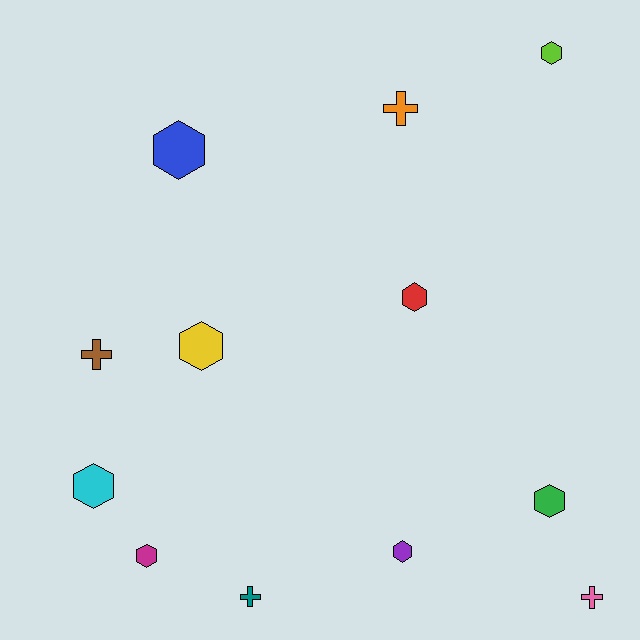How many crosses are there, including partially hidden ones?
There are 4 crosses.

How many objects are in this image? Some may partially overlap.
There are 12 objects.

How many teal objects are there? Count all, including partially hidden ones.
There is 1 teal object.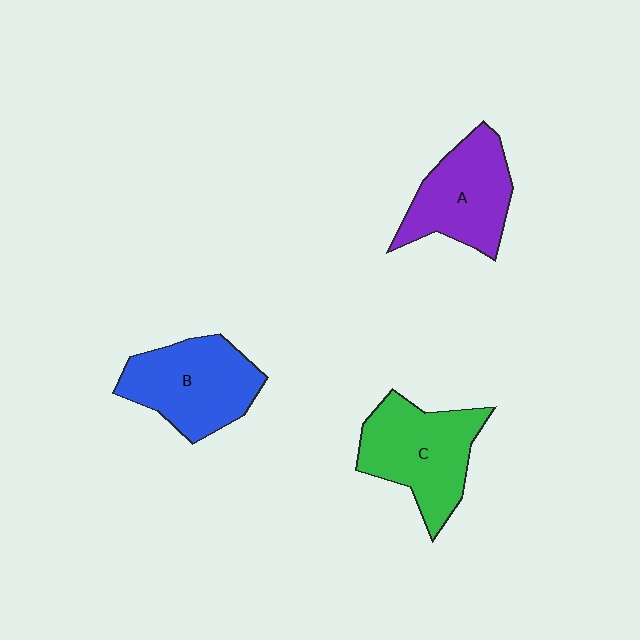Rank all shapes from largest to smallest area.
From largest to smallest: C (green), B (blue), A (purple).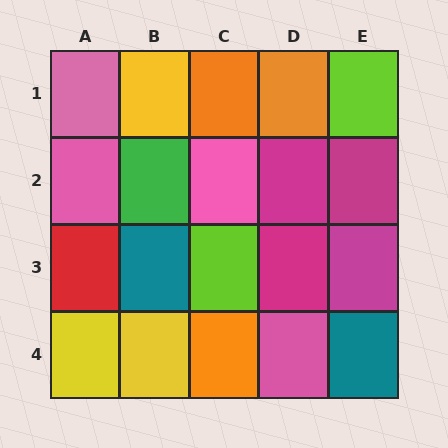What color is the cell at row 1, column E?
Lime.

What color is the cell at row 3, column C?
Lime.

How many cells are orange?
3 cells are orange.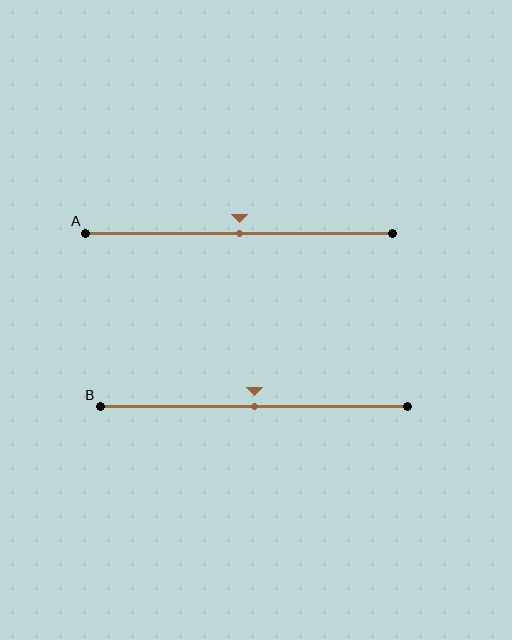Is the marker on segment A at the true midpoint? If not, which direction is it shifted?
Yes, the marker on segment A is at the true midpoint.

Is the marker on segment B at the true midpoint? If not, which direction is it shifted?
Yes, the marker on segment B is at the true midpoint.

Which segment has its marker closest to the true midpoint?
Segment A has its marker closest to the true midpoint.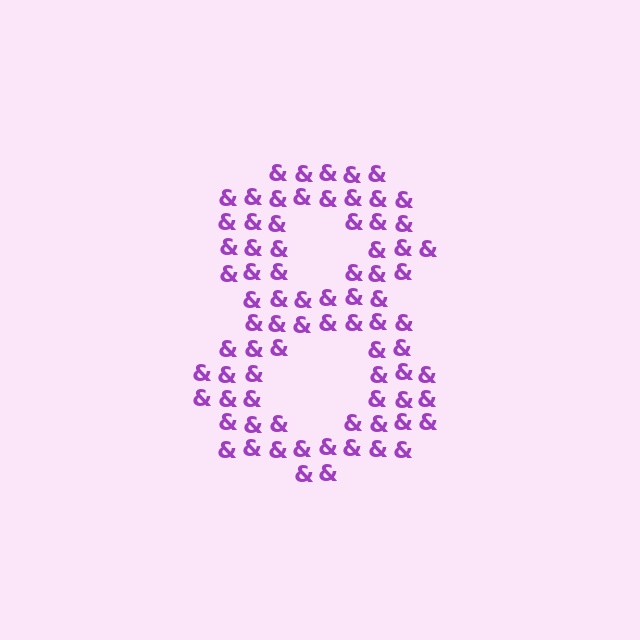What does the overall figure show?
The overall figure shows the digit 8.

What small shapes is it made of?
It is made of small ampersands.